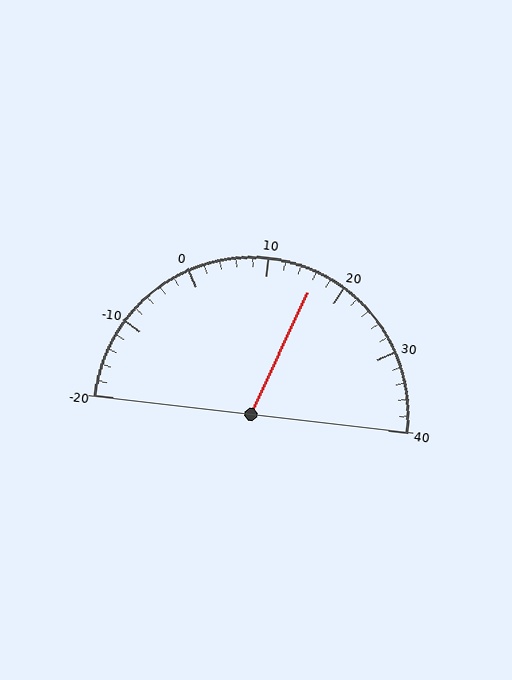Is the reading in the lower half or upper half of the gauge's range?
The reading is in the upper half of the range (-20 to 40).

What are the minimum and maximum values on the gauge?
The gauge ranges from -20 to 40.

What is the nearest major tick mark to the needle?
The nearest major tick mark is 20.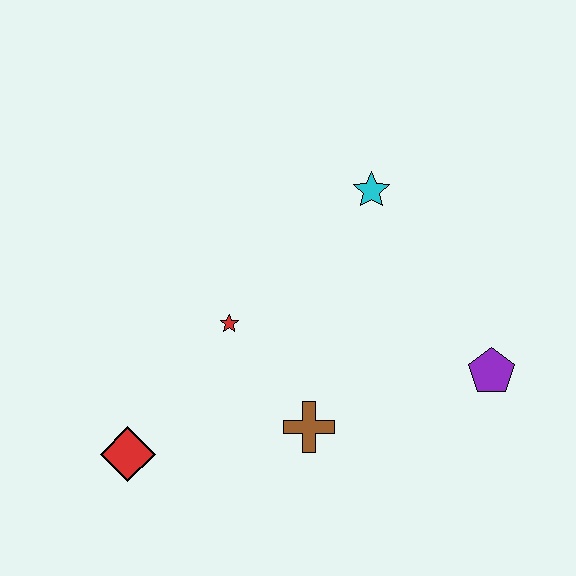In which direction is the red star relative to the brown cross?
The red star is above the brown cross.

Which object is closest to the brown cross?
The red star is closest to the brown cross.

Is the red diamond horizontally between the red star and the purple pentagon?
No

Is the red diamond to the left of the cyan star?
Yes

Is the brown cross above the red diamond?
Yes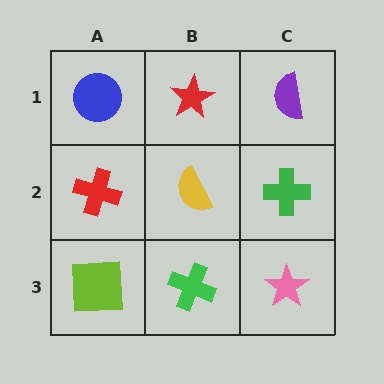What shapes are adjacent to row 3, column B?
A yellow semicircle (row 2, column B), a lime square (row 3, column A), a pink star (row 3, column C).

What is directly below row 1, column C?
A green cross.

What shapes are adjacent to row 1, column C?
A green cross (row 2, column C), a red star (row 1, column B).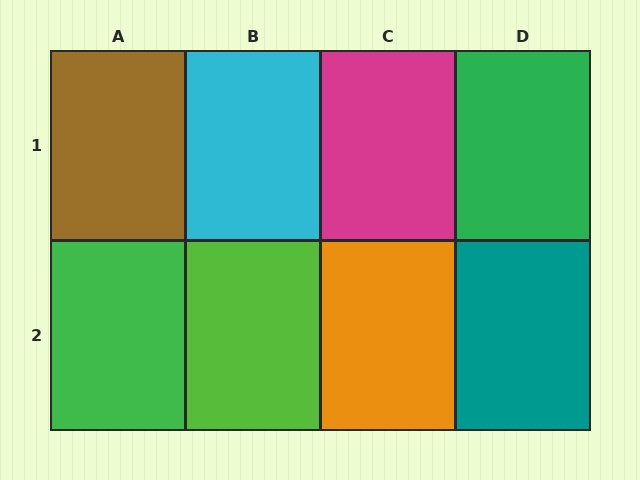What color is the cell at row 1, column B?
Cyan.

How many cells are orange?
1 cell is orange.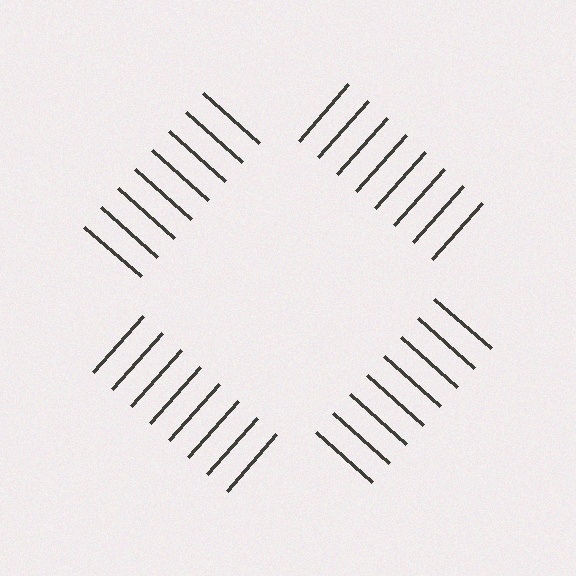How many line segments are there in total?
32 — 8 along each of the 4 edges.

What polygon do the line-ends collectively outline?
An illusory square — the line segments terminate on its edges but no continuous stroke is drawn.